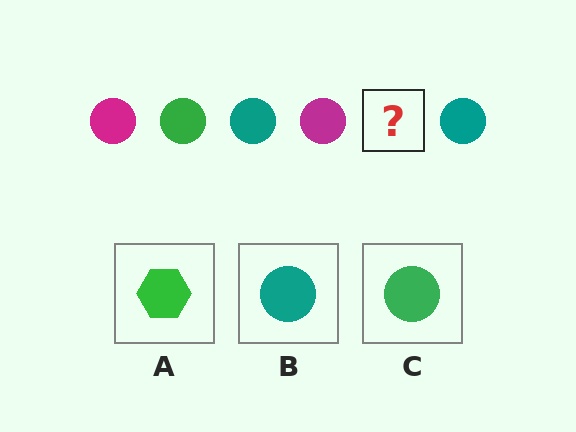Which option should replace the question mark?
Option C.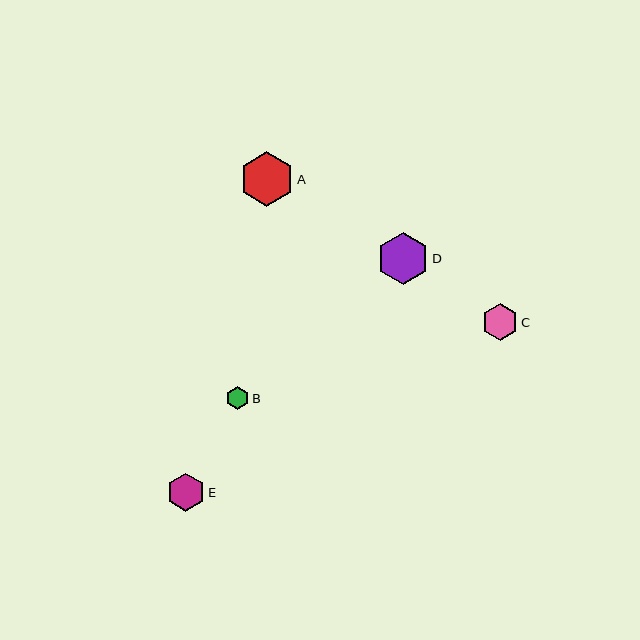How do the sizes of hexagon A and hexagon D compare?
Hexagon A and hexagon D are approximately the same size.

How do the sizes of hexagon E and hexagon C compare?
Hexagon E and hexagon C are approximately the same size.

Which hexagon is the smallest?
Hexagon B is the smallest with a size of approximately 23 pixels.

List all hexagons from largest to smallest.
From largest to smallest: A, D, E, C, B.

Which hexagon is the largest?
Hexagon A is the largest with a size of approximately 55 pixels.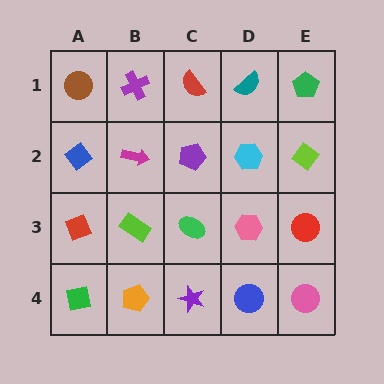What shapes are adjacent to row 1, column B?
A magenta arrow (row 2, column B), a brown circle (row 1, column A), a red semicircle (row 1, column C).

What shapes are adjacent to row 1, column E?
A lime diamond (row 2, column E), a teal semicircle (row 1, column D).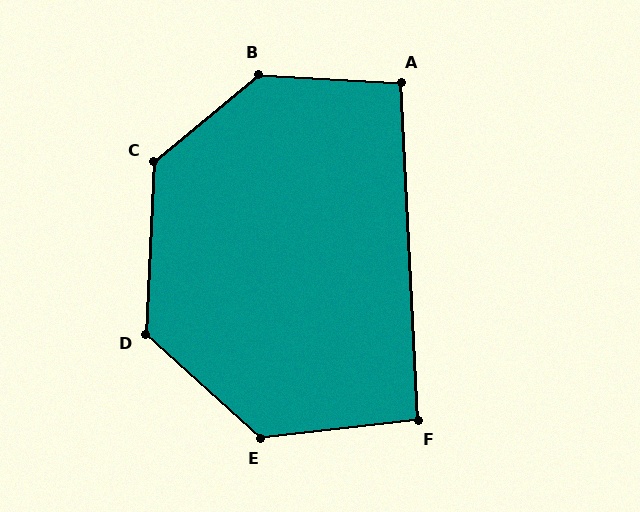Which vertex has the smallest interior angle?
F, at approximately 94 degrees.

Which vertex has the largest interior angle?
B, at approximately 137 degrees.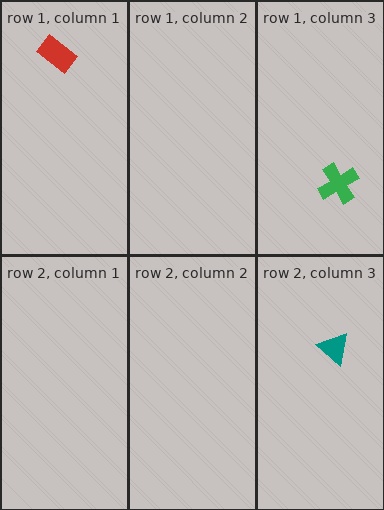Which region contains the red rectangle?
The row 1, column 1 region.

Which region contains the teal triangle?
The row 2, column 3 region.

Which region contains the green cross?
The row 1, column 3 region.